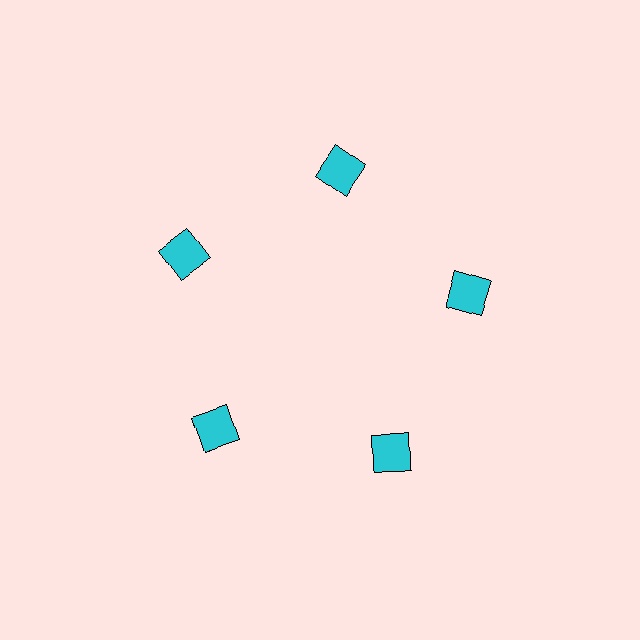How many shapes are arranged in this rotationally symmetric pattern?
There are 5 shapes, arranged in 5 groups of 1.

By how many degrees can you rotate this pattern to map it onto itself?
The pattern maps onto itself every 72 degrees of rotation.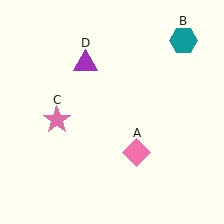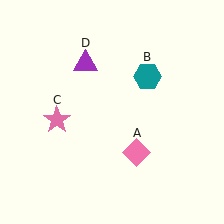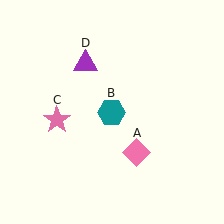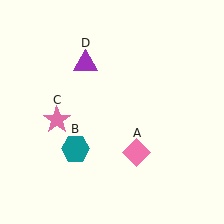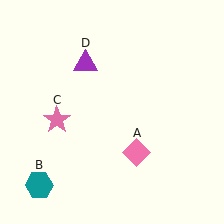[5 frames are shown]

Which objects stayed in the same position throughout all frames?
Pink diamond (object A) and pink star (object C) and purple triangle (object D) remained stationary.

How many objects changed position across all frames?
1 object changed position: teal hexagon (object B).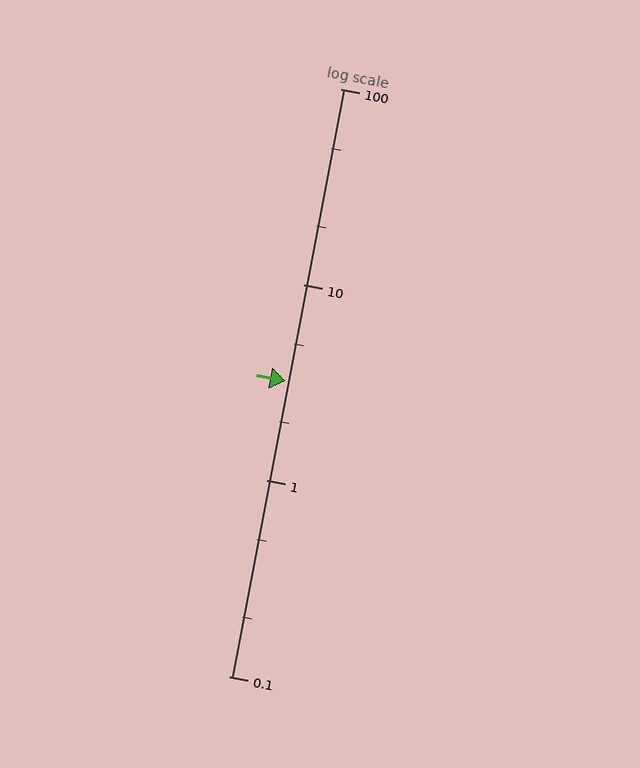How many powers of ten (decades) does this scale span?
The scale spans 3 decades, from 0.1 to 100.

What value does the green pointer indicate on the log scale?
The pointer indicates approximately 3.2.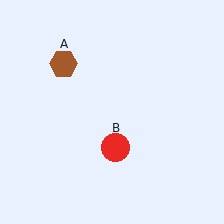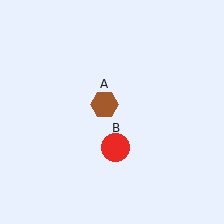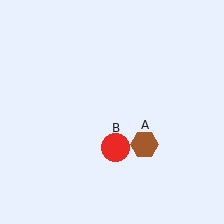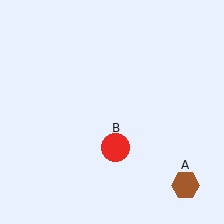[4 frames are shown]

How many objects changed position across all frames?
1 object changed position: brown hexagon (object A).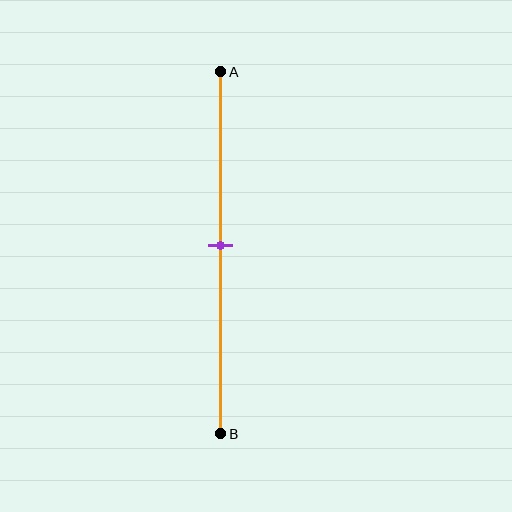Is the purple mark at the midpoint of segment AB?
Yes, the mark is approximately at the midpoint.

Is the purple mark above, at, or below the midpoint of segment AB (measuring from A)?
The purple mark is approximately at the midpoint of segment AB.